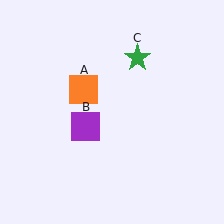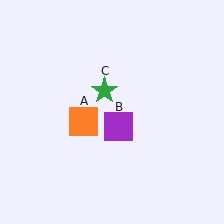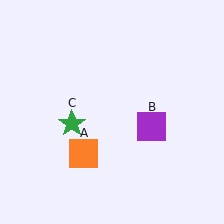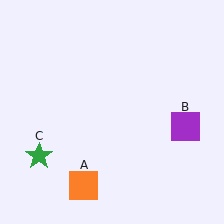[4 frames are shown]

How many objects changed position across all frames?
3 objects changed position: orange square (object A), purple square (object B), green star (object C).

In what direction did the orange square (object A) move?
The orange square (object A) moved down.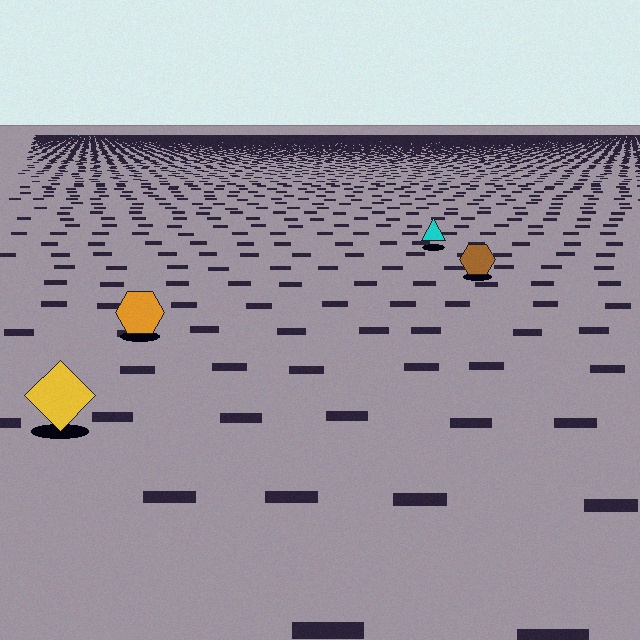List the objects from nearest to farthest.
From nearest to farthest: the yellow diamond, the orange hexagon, the brown hexagon, the cyan triangle.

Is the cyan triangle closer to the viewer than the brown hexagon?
No. The brown hexagon is closer — you can tell from the texture gradient: the ground texture is coarser near it.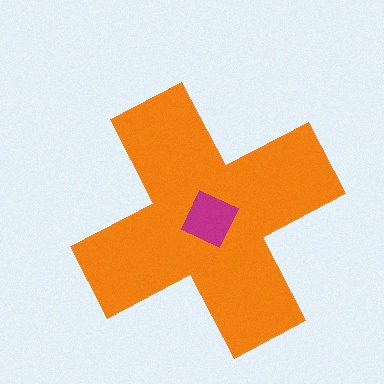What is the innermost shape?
The magenta square.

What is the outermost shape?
The orange cross.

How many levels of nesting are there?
2.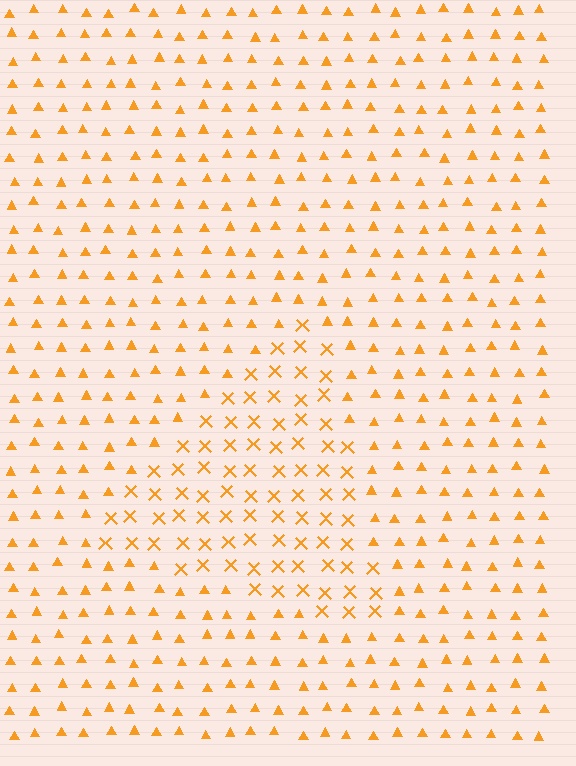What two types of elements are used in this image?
The image uses X marks inside the triangle region and triangles outside it.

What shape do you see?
I see a triangle.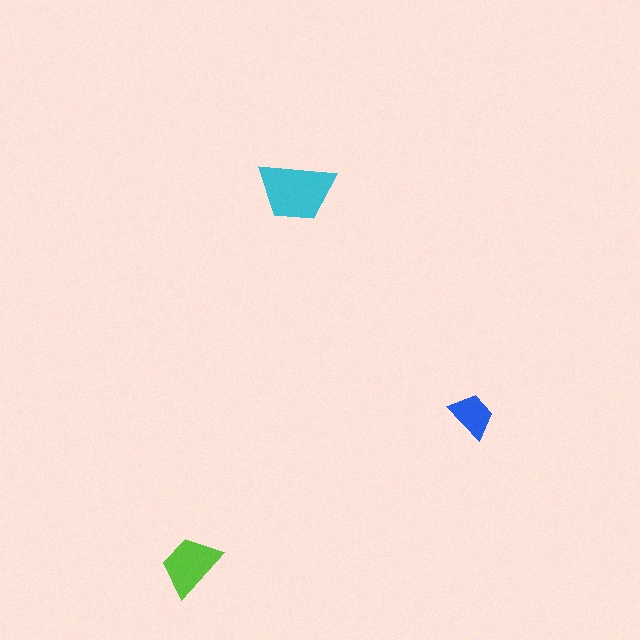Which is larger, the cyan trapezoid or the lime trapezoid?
The cyan one.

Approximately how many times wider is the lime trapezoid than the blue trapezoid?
About 1.5 times wider.